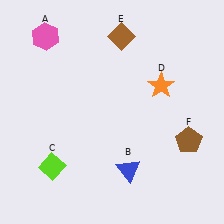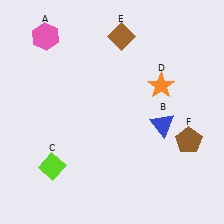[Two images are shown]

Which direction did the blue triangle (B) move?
The blue triangle (B) moved up.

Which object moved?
The blue triangle (B) moved up.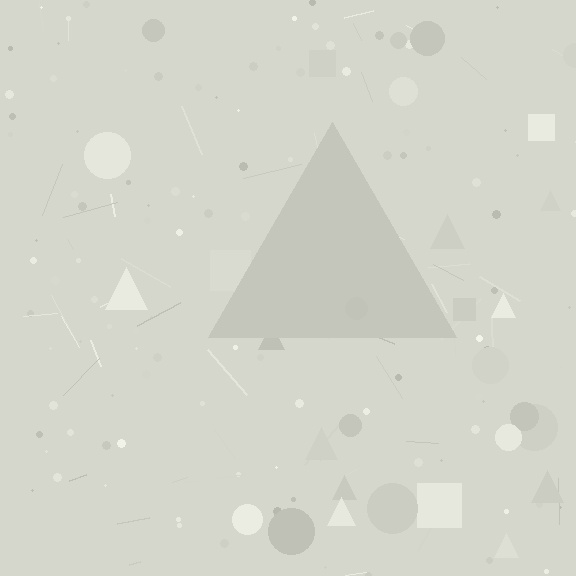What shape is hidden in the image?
A triangle is hidden in the image.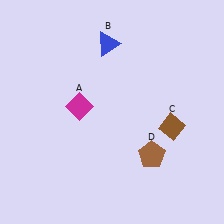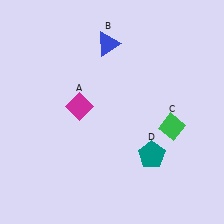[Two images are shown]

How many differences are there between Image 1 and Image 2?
There are 2 differences between the two images.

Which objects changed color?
C changed from brown to green. D changed from brown to teal.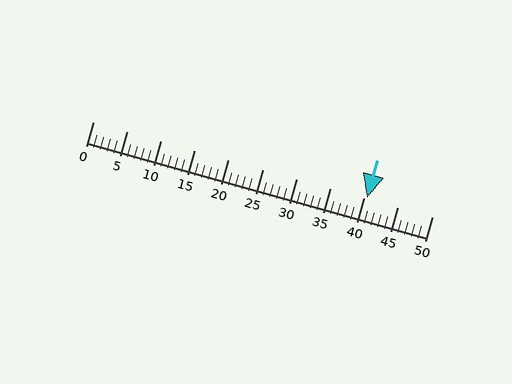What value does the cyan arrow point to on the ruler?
The cyan arrow points to approximately 40.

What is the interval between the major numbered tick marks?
The major tick marks are spaced 5 units apart.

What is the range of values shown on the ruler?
The ruler shows values from 0 to 50.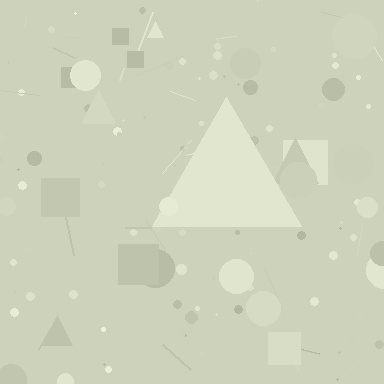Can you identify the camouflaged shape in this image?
The camouflaged shape is a triangle.